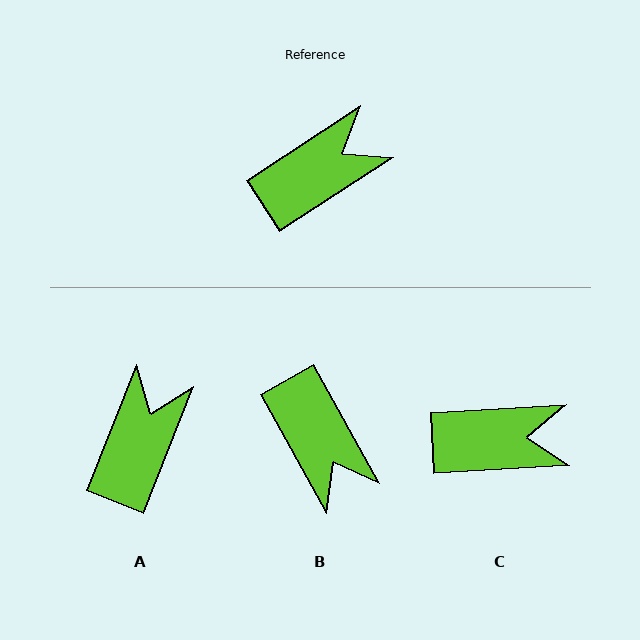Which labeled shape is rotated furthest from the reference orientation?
B, about 94 degrees away.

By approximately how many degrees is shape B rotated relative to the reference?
Approximately 94 degrees clockwise.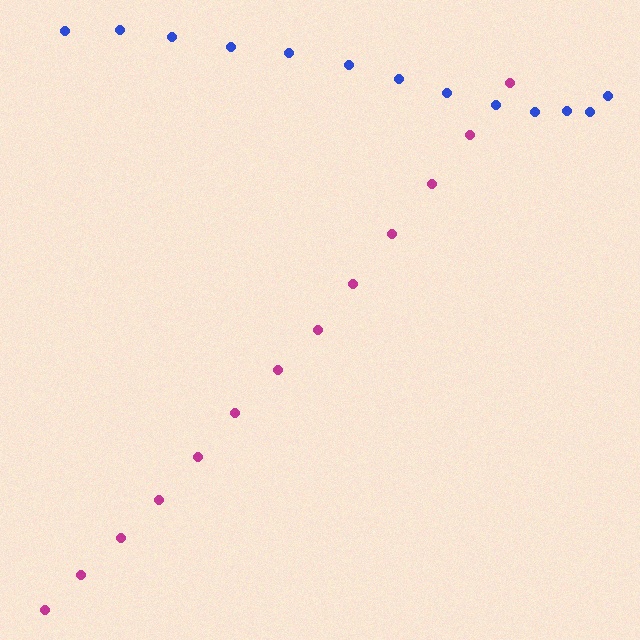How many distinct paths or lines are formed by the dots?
There are 2 distinct paths.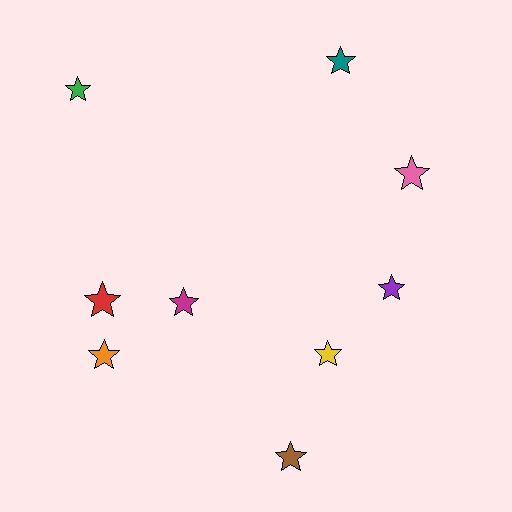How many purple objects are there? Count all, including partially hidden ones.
There is 1 purple object.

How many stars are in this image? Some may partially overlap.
There are 9 stars.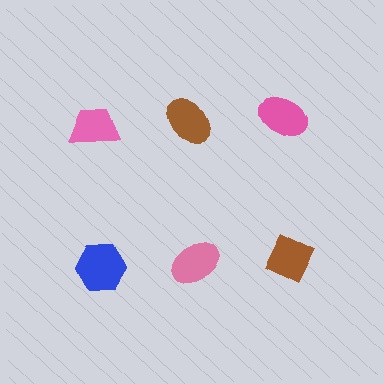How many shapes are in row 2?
3 shapes.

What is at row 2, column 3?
A brown diamond.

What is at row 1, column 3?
A pink ellipse.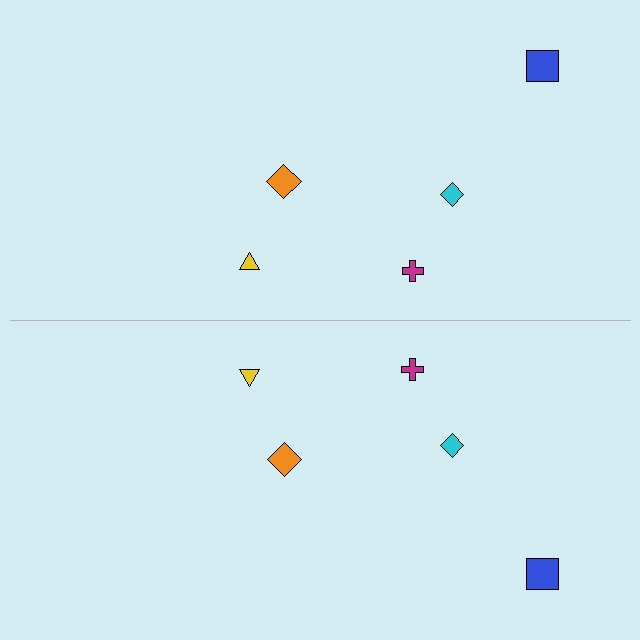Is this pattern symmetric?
Yes, this pattern has bilateral (reflection) symmetry.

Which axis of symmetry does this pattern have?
The pattern has a horizontal axis of symmetry running through the center of the image.